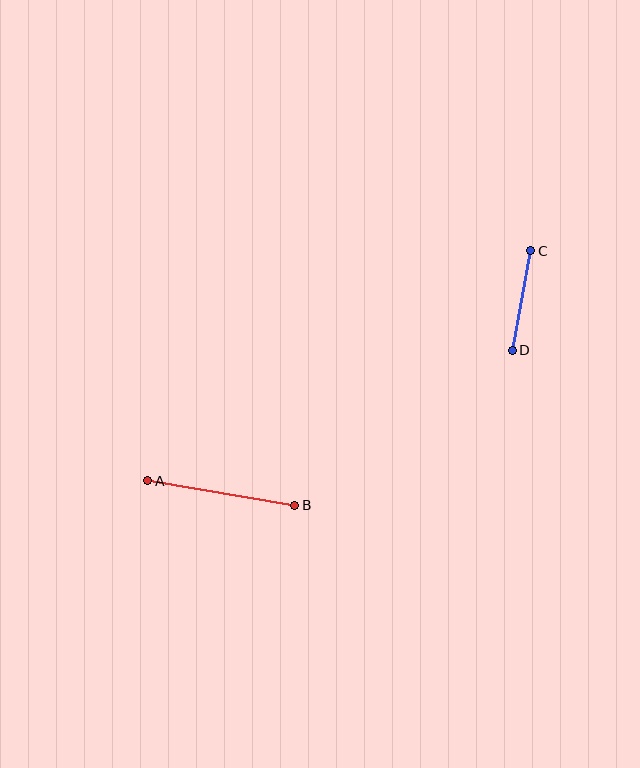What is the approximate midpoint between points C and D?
The midpoint is at approximately (521, 300) pixels.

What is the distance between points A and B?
The distance is approximately 149 pixels.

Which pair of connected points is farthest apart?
Points A and B are farthest apart.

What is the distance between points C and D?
The distance is approximately 101 pixels.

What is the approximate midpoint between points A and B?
The midpoint is at approximately (221, 493) pixels.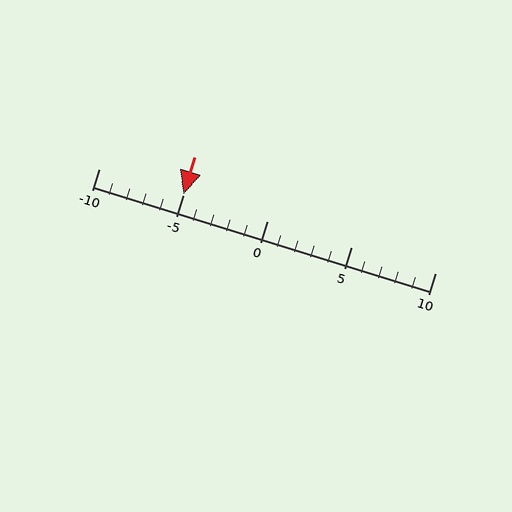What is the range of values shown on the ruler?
The ruler shows values from -10 to 10.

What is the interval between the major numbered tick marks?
The major tick marks are spaced 5 units apart.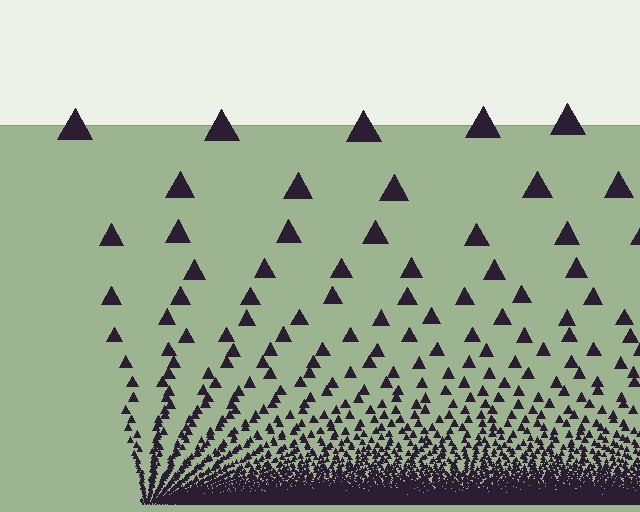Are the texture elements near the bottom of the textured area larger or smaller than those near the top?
Smaller. The gradient is inverted — elements near the bottom are smaller and denser.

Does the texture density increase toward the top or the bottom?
Density increases toward the bottom.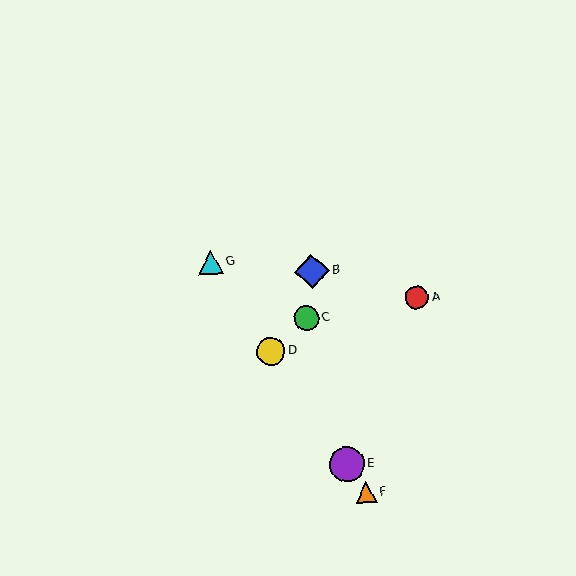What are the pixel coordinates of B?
Object B is at (312, 271).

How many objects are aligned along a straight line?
4 objects (D, E, F, G) are aligned along a straight line.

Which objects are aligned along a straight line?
Objects D, E, F, G are aligned along a straight line.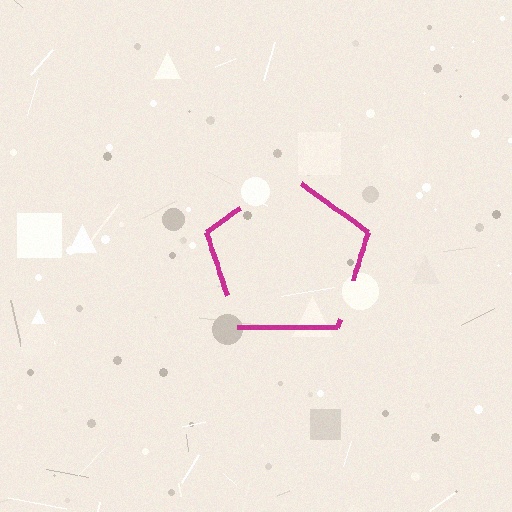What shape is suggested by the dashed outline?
The dashed outline suggests a pentagon.